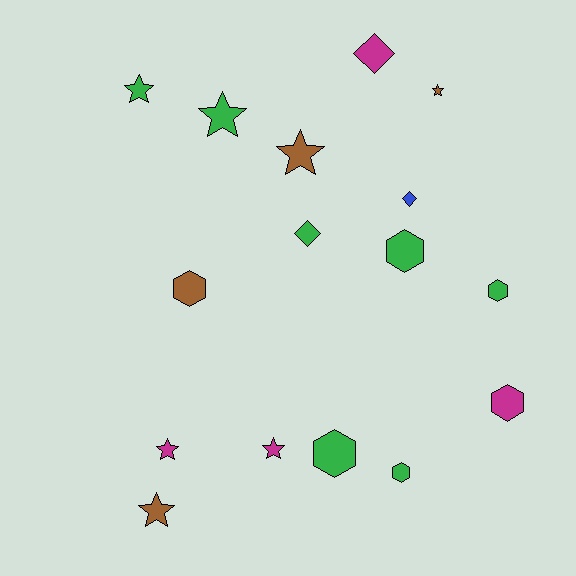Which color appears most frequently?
Green, with 7 objects.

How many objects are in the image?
There are 16 objects.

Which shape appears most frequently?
Star, with 7 objects.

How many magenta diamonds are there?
There is 1 magenta diamond.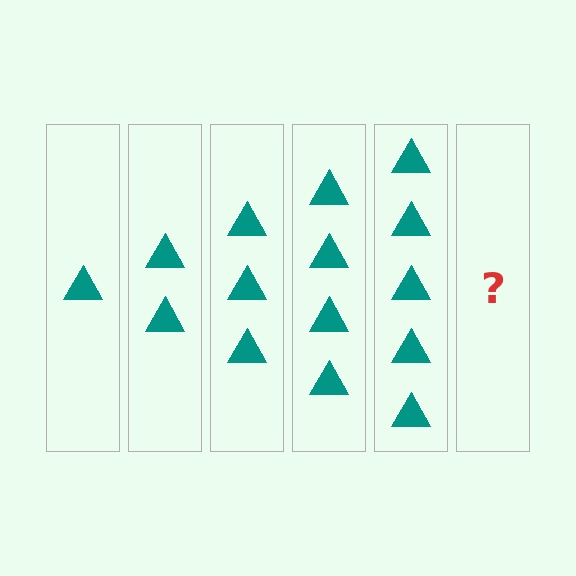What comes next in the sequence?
The next element should be 6 triangles.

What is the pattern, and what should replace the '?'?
The pattern is that each step adds one more triangle. The '?' should be 6 triangles.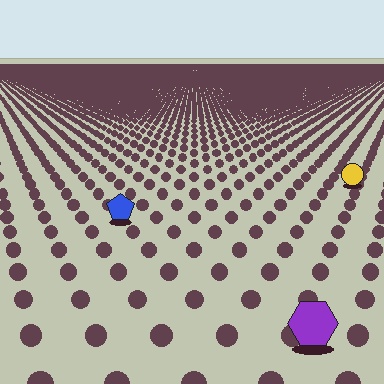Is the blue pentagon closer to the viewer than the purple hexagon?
No. The purple hexagon is closer — you can tell from the texture gradient: the ground texture is coarser near it.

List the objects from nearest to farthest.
From nearest to farthest: the purple hexagon, the blue pentagon, the yellow circle.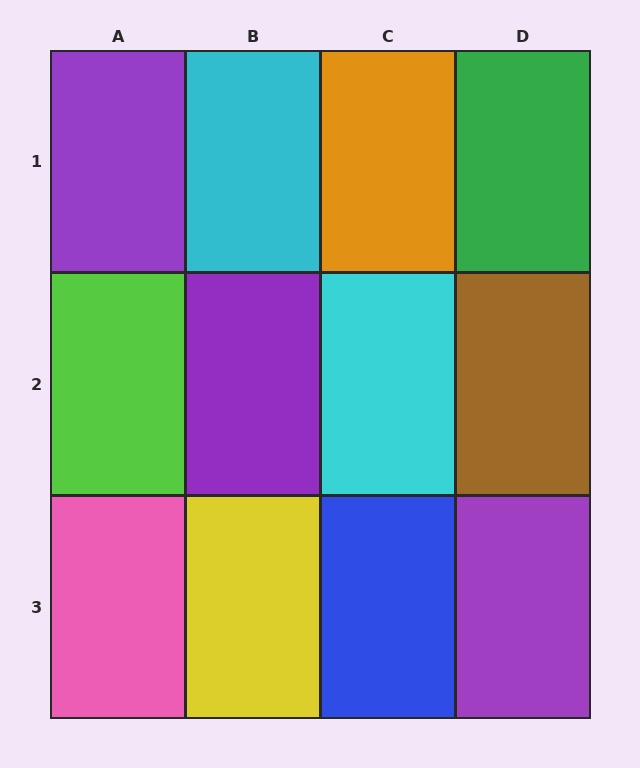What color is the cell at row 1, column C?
Orange.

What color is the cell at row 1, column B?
Cyan.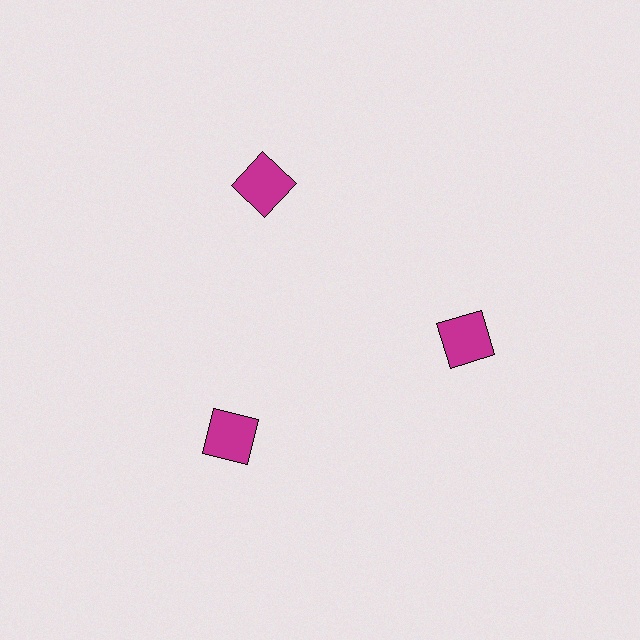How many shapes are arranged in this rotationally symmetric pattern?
There are 3 shapes, arranged in 3 groups of 1.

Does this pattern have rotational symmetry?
Yes, this pattern has 3-fold rotational symmetry. It looks the same after rotating 120 degrees around the center.